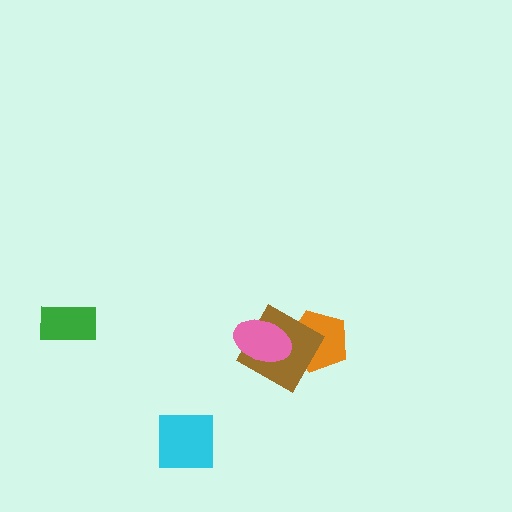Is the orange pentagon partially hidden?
Yes, it is partially covered by another shape.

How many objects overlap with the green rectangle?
0 objects overlap with the green rectangle.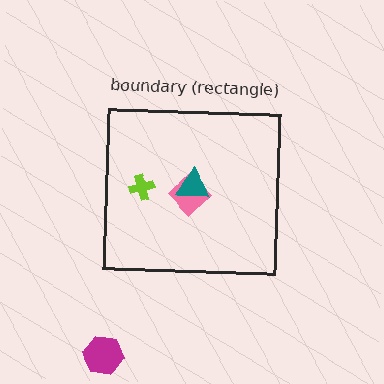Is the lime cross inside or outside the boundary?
Inside.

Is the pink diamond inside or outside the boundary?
Inside.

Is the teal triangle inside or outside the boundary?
Inside.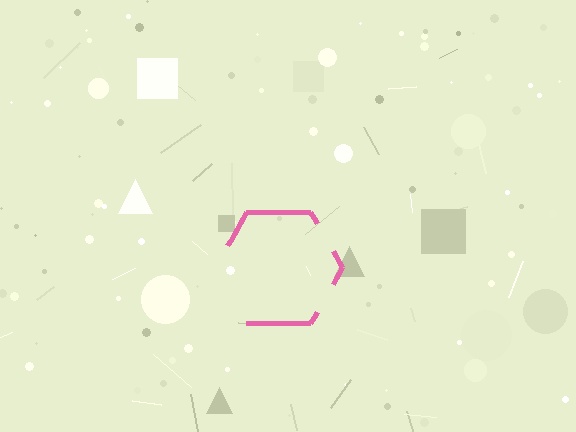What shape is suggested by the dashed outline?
The dashed outline suggests a hexagon.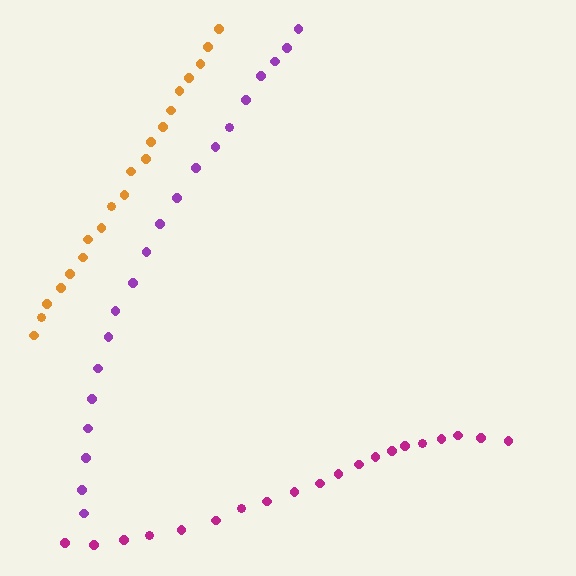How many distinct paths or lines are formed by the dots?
There are 3 distinct paths.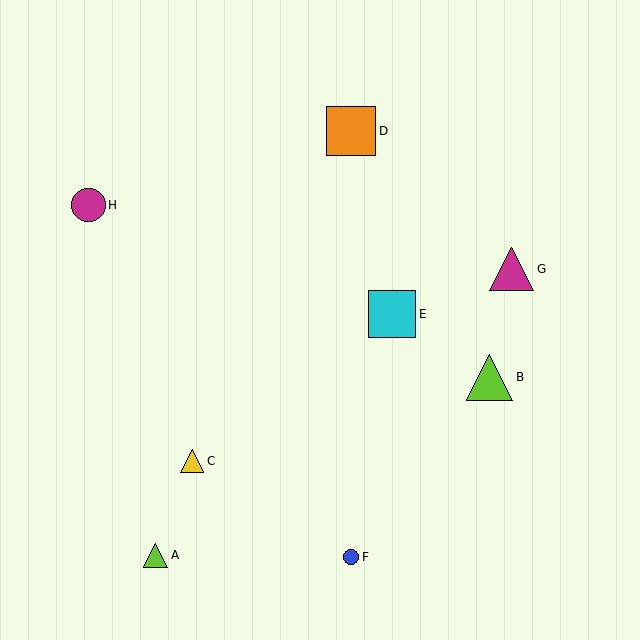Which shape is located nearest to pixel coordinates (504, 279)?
The magenta triangle (labeled G) at (512, 269) is nearest to that location.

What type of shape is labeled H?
Shape H is a magenta circle.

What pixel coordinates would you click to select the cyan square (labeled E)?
Click at (392, 314) to select the cyan square E.